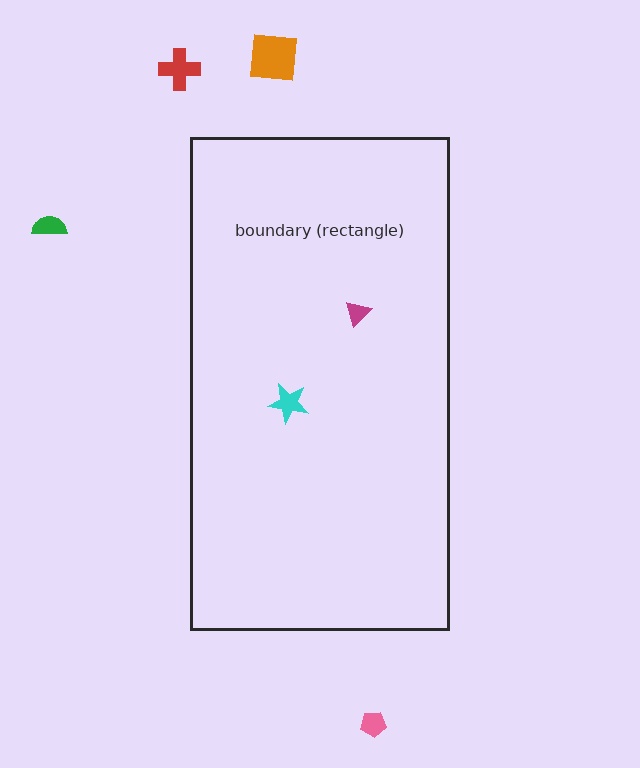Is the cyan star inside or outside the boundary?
Inside.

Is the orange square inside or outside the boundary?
Outside.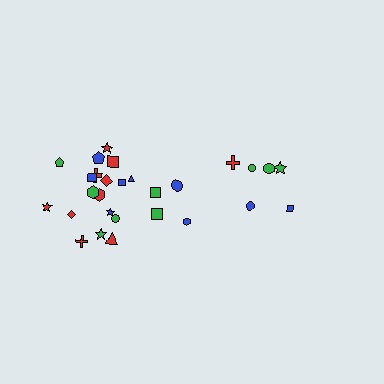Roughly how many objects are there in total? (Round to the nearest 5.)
Roughly 30 objects in total.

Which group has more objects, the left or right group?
The left group.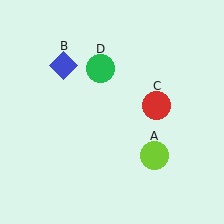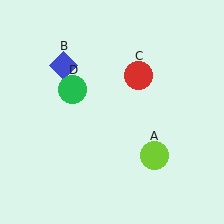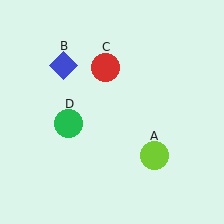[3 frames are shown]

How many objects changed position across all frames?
2 objects changed position: red circle (object C), green circle (object D).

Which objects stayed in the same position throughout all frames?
Lime circle (object A) and blue diamond (object B) remained stationary.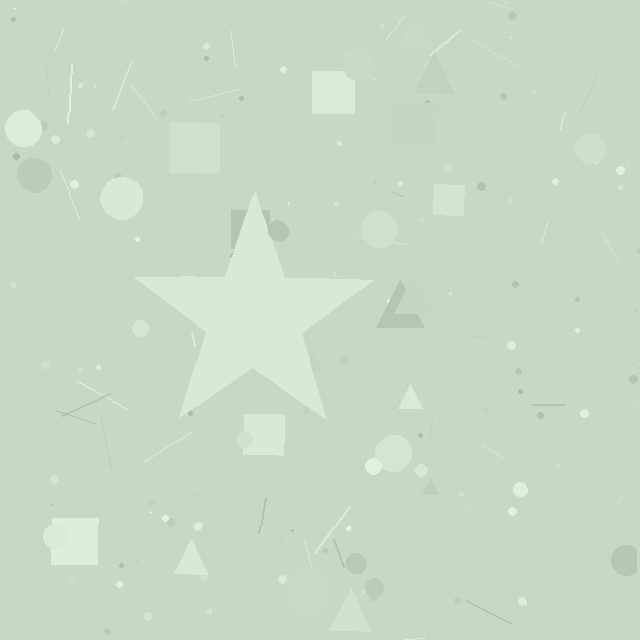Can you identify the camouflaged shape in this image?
The camouflaged shape is a star.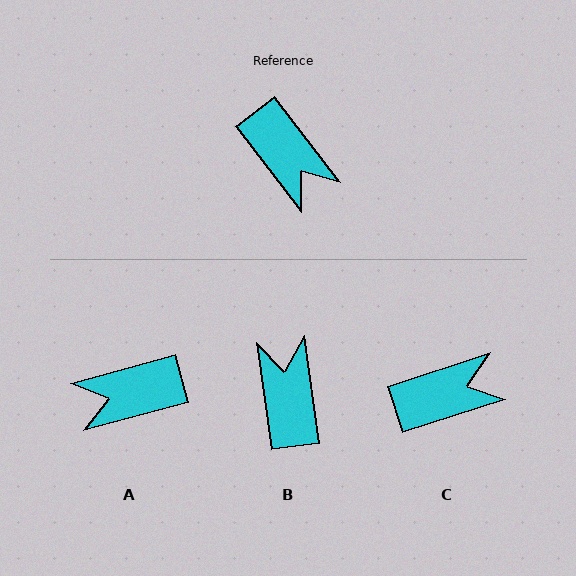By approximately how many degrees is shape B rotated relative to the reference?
Approximately 150 degrees counter-clockwise.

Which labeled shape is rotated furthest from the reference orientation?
B, about 150 degrees away.